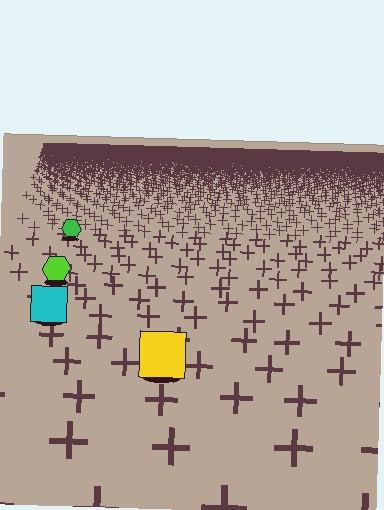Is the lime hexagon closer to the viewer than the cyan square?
No. The cyan square is closer — you can tell from the texture gradient: the ground texture is coarser near it.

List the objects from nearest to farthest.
From nearest to farthest: the yellow square, the cyan square, the lime hexagon, the green hexagon.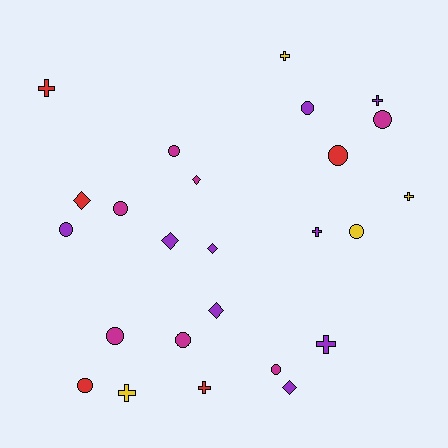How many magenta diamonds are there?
There is 1 magenta diamond.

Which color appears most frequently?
Purple, with 9 objects.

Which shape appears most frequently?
Circle, with 11 objects.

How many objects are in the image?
There are 25 objects.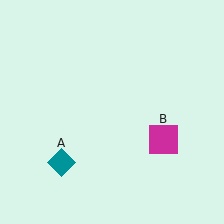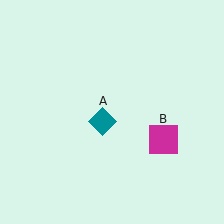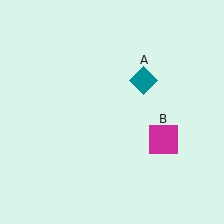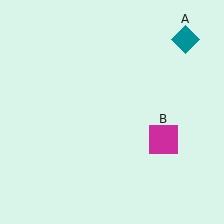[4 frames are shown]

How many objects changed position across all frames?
1 object changed position: teal diamond (object A).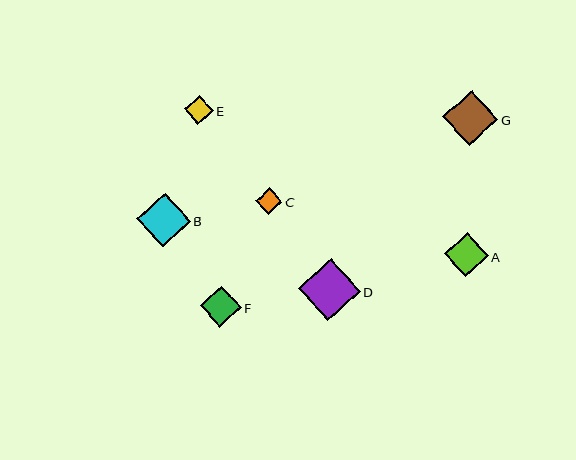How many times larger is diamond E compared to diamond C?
Diamond E is approximately 1.1 times the size of diamond C.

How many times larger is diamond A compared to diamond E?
Diamond A is approximately 1.5 times the size of diamond E.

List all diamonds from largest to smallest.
From largest to smallest: D, G, B, A, F, E, C.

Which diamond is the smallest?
Diamond C is the smallest with a size of approximately 26 pixels.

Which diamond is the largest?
Diamond D is the largest with a size of approximately 61 pixels.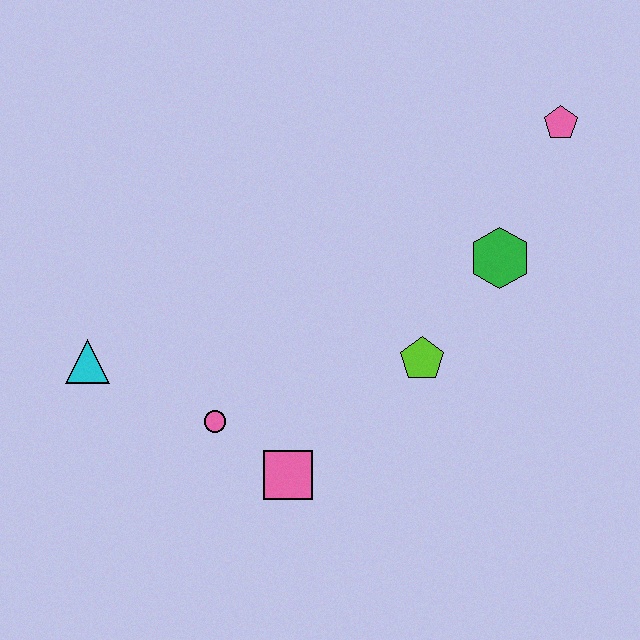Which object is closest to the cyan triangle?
The pink circle is closest to the cyan triangle.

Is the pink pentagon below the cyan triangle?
No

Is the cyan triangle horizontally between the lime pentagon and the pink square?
No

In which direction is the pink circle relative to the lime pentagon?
The pink circle is to the left of the lime pentagon.